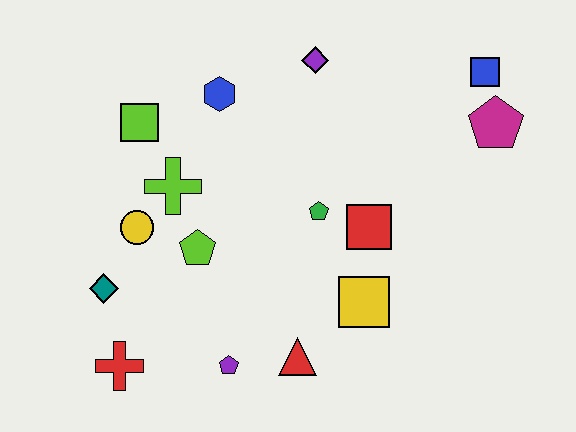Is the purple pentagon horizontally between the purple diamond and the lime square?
Yes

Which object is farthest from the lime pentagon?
The blue square is farthest from the lime pentagon.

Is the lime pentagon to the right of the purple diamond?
No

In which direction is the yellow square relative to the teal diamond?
The yellow square is to the right of the teal diamond.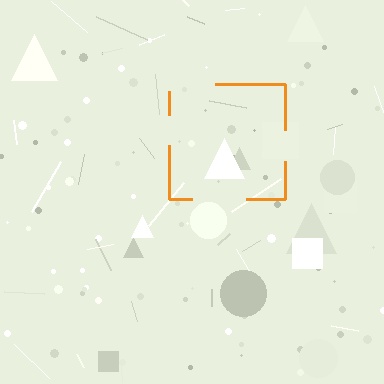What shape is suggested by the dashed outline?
The dashed outline suggests a square.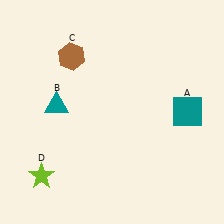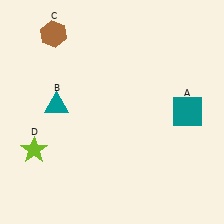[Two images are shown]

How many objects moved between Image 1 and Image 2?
2 objects moved between the two images.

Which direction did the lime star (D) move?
The lime star (D) moved up.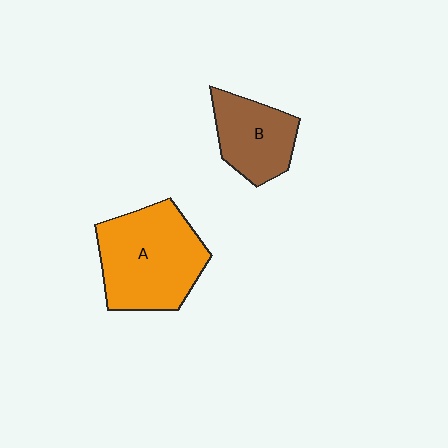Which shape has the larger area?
Shape A (orange).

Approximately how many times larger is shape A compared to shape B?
Approximately 1.7 times.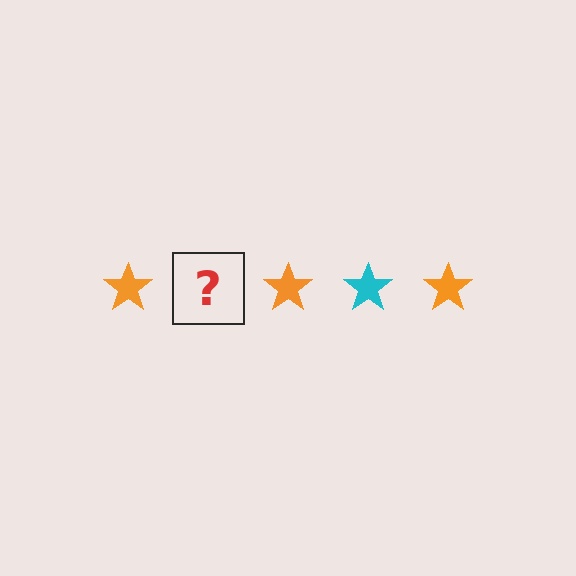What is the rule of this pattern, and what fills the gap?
The rule is that the pattern cycles through orange, cyan stars. The gap should be filled with a cyan star.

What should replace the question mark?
The question mark should be replaced with a cyan star.